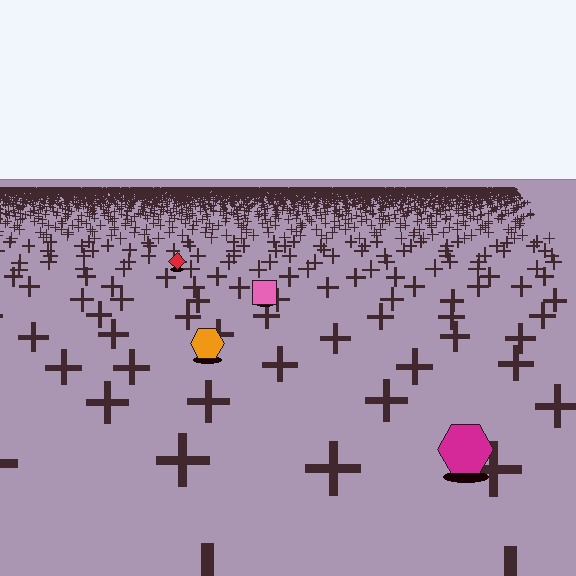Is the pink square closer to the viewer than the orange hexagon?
No. The orange hexagon is closer — you can tell from the texture gradient: the ground texture is coarser near it.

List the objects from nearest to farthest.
From nearest to farthest: the magenta hexagon, the orange hexagon, the pink square, the red diamond.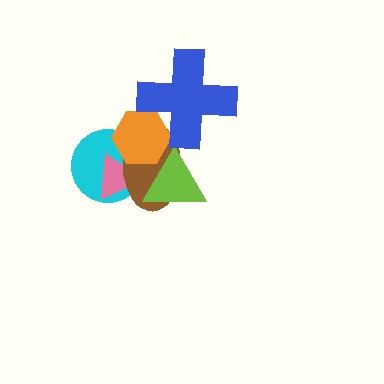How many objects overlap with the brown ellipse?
5 objects overlap with the brown ellipse.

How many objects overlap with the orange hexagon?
5 objects overlap with the orange hexagon.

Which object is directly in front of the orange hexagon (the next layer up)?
The lime triangle is directly in front of the orange hexagon.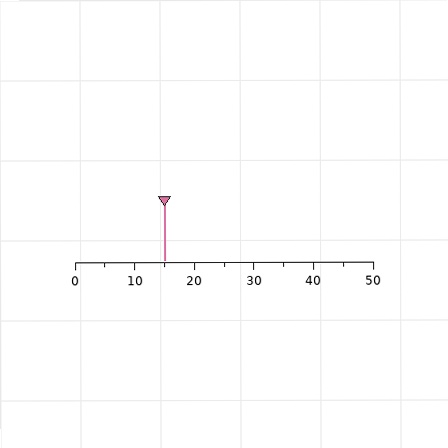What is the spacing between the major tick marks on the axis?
The major ticks are spaced 10 apart.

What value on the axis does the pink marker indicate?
The marker indicates approximately 15.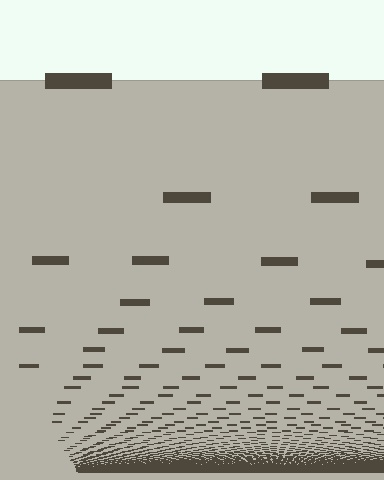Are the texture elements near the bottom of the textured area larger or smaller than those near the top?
Smaller. The gradient is inverted — elements near the bottom are smaller and denser.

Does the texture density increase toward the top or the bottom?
Density increases toward the bottom.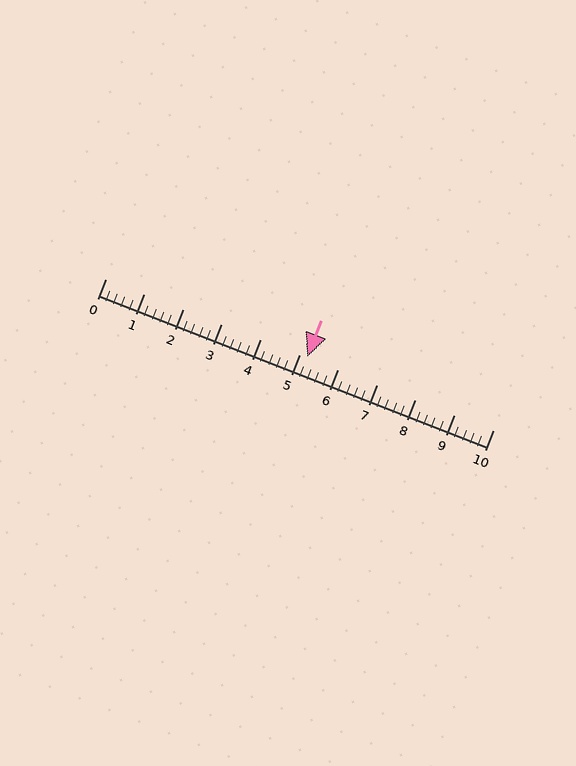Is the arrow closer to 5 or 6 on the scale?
The arrow is closer to 5.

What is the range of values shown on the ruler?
The ruler shows values from 0 to 10.